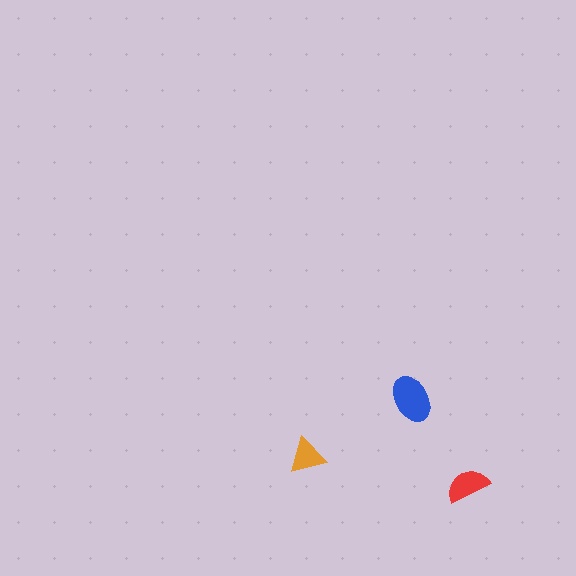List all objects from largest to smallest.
The blue ellipse, the red semicircle, the orange triangle.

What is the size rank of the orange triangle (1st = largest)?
3rd.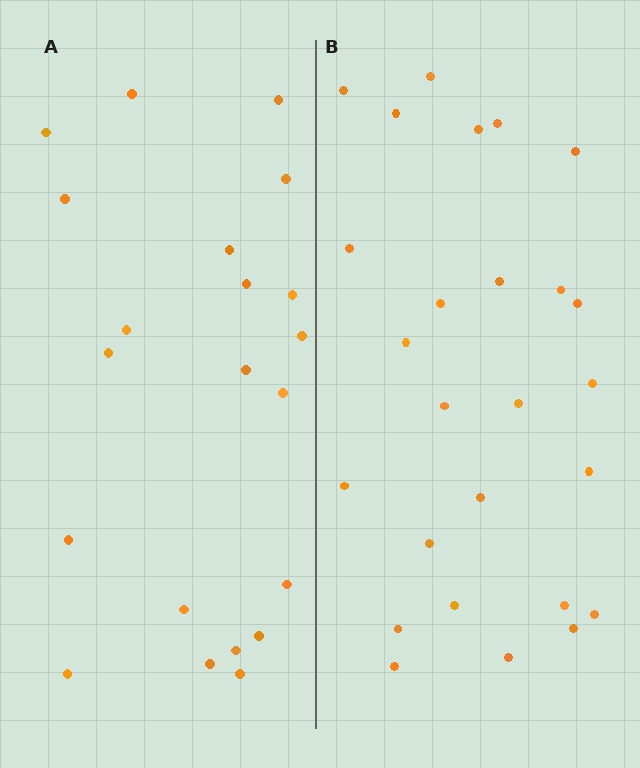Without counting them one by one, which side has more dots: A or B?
Region B (the right region) has more dots.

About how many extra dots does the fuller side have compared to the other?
Region B has about 5 more dots than region A.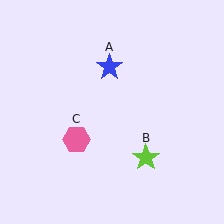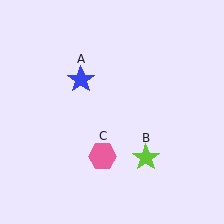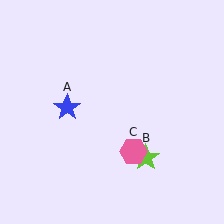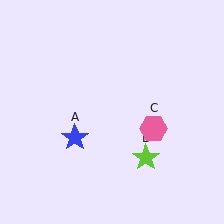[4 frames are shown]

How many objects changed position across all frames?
2 objects changed position: blue star (object A), pink hexagon (object C).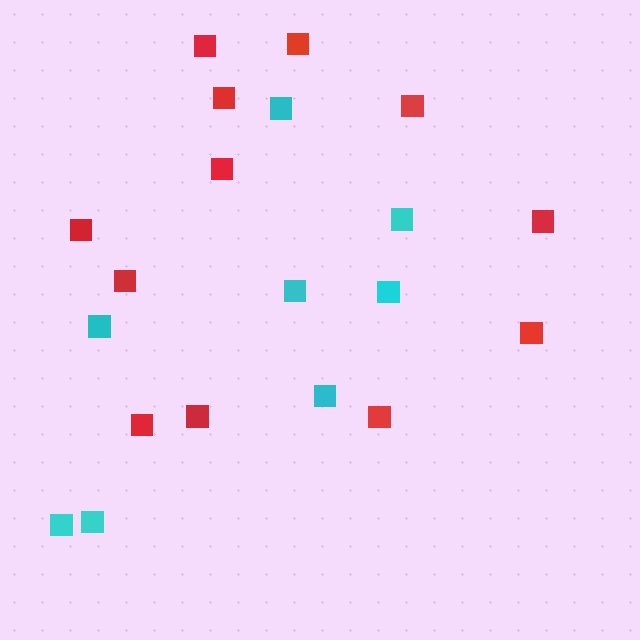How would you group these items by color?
There are 2 groups: one group of cyan squares (8) and one group of red squares (12).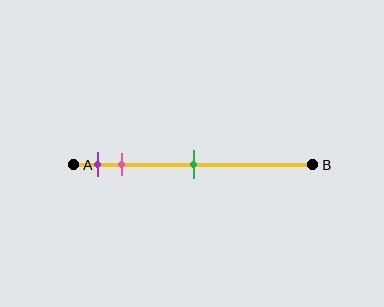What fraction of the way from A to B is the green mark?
The green mark is approximately 50% (0.5) of the way from A to B.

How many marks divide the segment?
There are 3 marks dividing the segment.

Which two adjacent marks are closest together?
The purple and pink marks are the closest adjacent pair.